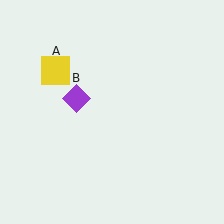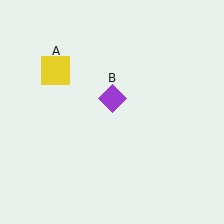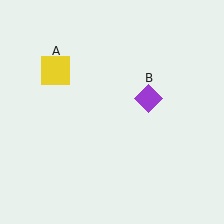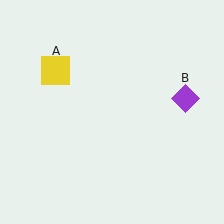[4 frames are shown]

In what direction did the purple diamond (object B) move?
The purple diamond (object B) moved right.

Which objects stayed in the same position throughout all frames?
Yellow square (object A) remained stationary.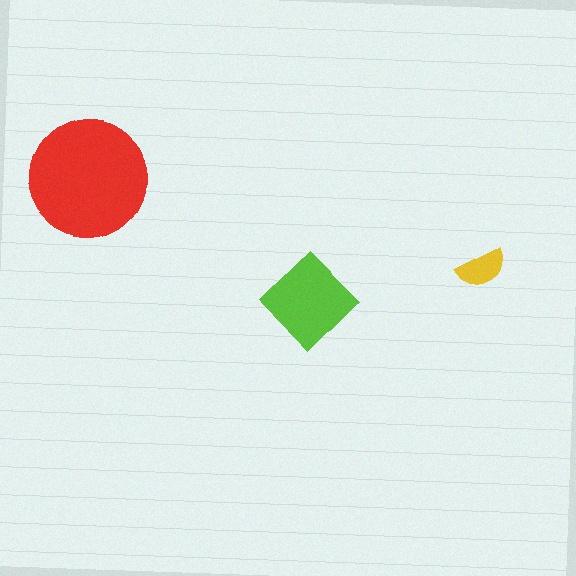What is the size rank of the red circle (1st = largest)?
1st.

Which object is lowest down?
The lime diamond is bottommost.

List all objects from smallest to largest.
The yellow semicircle, the lime diamond, the red circle.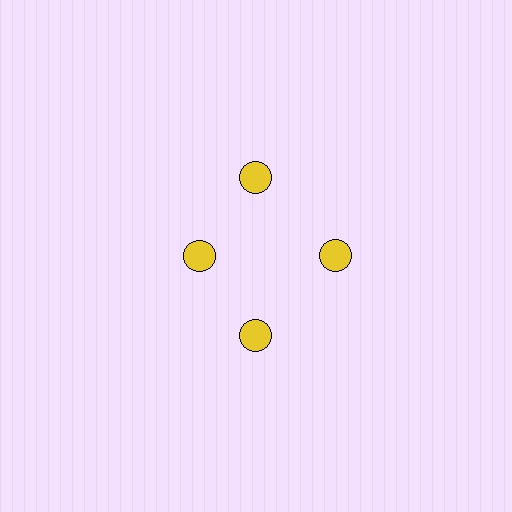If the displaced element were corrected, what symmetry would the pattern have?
It would have 4-fold rotational symmetry — the pattern would map onto itself every 90 degrees.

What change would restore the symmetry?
The symmetry would be restored by moving it outward, back onto the ring so that all 4 circles sit at equal angles and equal distance from the center.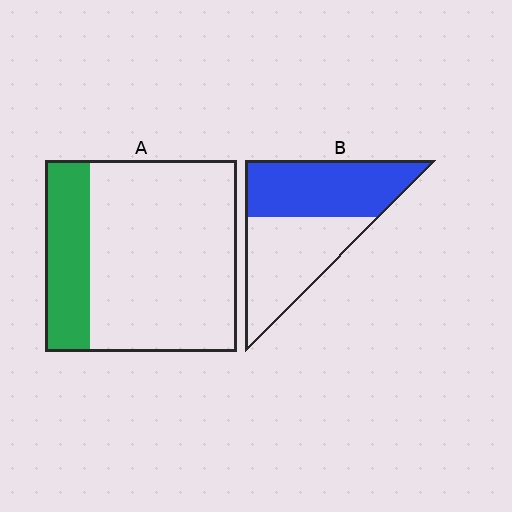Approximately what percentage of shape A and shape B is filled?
A is approximately 25% and B is approximately 50%.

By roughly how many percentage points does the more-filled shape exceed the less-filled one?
By roughly 25 percentage points (B over A).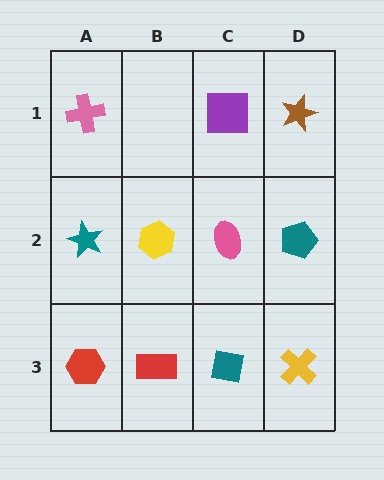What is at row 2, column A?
A teal star.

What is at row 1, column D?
A brown star.